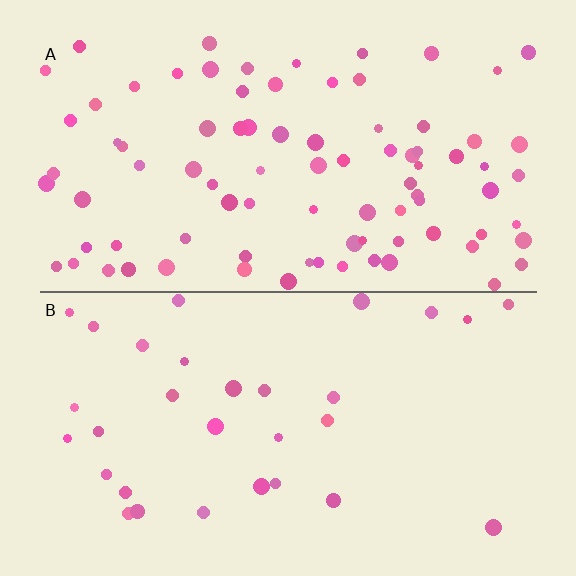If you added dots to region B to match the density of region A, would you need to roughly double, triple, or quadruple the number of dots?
Approximately triple.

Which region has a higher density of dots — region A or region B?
A (the top).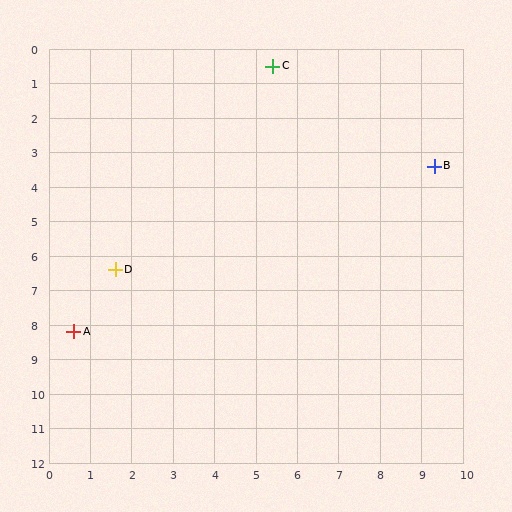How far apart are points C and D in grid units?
Points C and D are about 7.0 grid units apart.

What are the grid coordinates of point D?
Point D is at approximately (1.6, 6.4).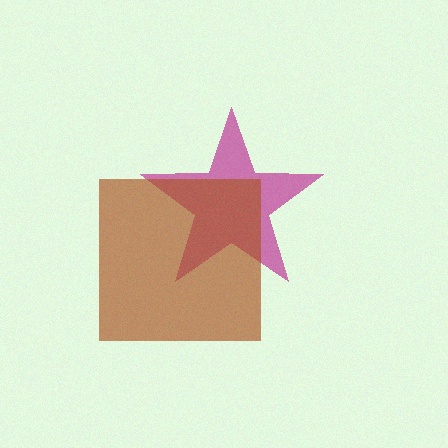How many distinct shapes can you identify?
There are 2 distinct shapes: a magenta star, a brown square.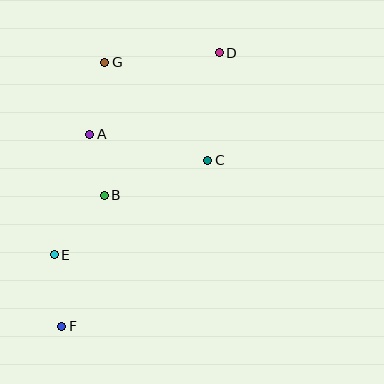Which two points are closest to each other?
Points A and B are closest to each other.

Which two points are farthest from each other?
Points D and F are farthest from each other.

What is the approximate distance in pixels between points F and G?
The distance between F and G is approximately 267 pixels.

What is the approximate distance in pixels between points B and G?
The distance between B and G is approximately 133 pixels.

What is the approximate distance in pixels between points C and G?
The distance between C and G is approximately 142 pixels.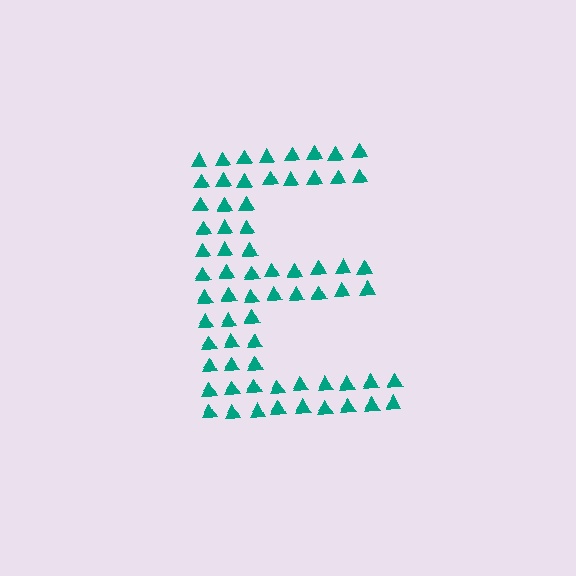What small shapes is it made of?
It is made of small triangles.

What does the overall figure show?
The overall figure shows the letter E.